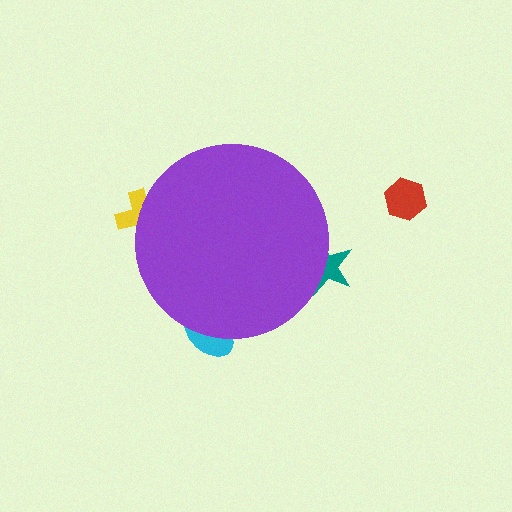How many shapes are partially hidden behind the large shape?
3 shapes are partially hidden.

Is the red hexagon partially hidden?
No, the red hexagon is fully visible.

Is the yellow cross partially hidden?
Yes, the yellow cross is partially hidden behind the purple circle.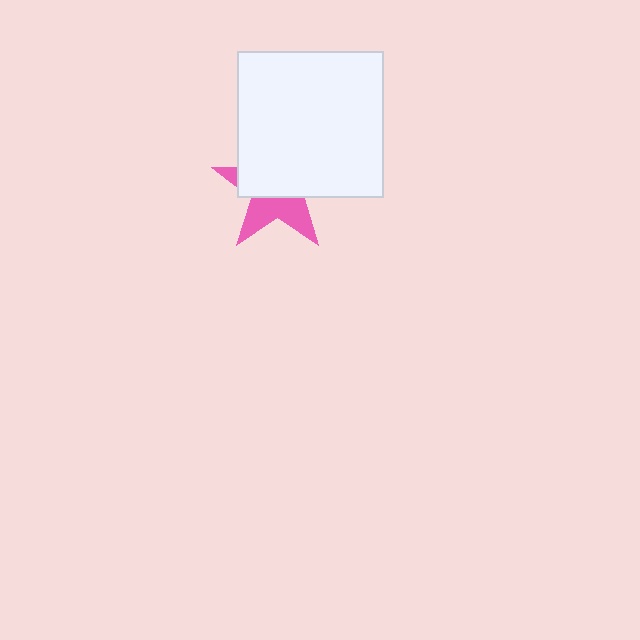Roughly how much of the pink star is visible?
A small part of it is visible (roughly 42%).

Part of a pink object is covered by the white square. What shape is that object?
It is a star.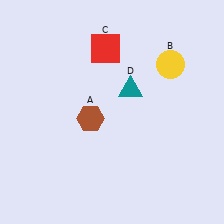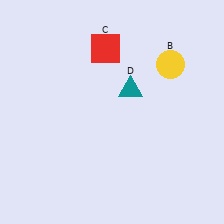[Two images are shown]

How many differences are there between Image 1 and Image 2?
There is 1 difference between the two images.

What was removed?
The brown hexagon (A) was removed in Image 2.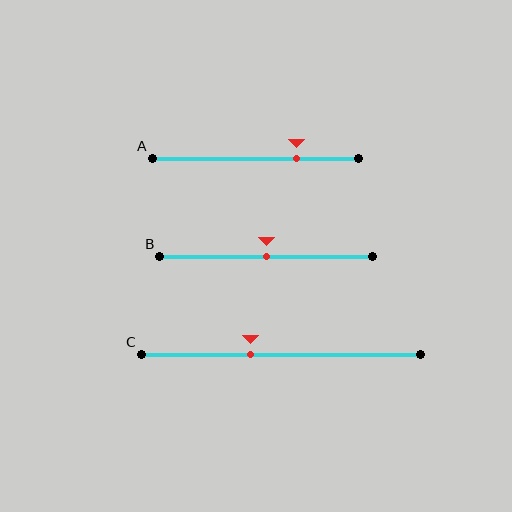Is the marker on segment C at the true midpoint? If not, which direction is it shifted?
No, the marker on segment C is shifted to the left by about 11% of the segment length.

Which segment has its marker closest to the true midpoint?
Segment B has its marker closest to the true midpoint.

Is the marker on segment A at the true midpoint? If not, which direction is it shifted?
No, the marker on segment A is shifted to the right by about 20% of the segment length.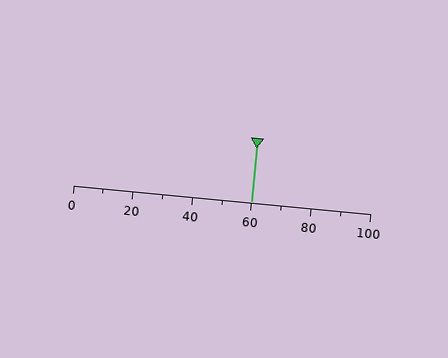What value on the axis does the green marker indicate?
The marker indicates approximately 60.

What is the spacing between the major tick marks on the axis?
The major ticks are spaced 20 apart.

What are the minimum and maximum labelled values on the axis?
The axis runs from 0 to 100.